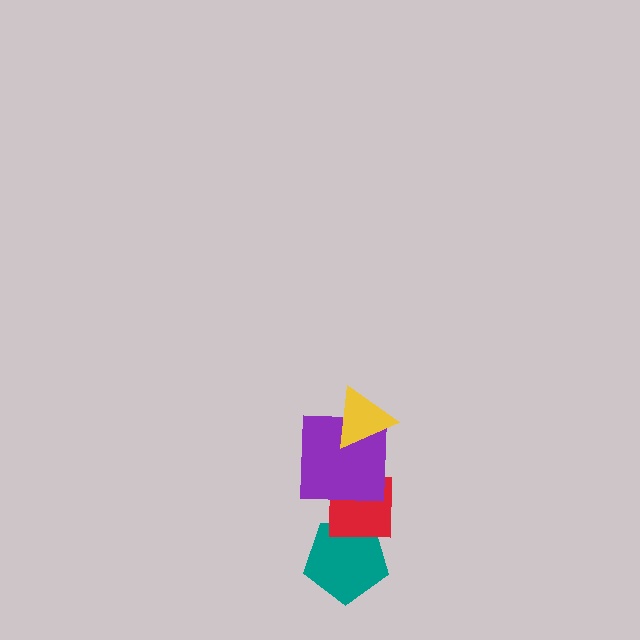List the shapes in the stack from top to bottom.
From top to bottom: the yellow triangle, the purple square, the red square, the teal pentagon.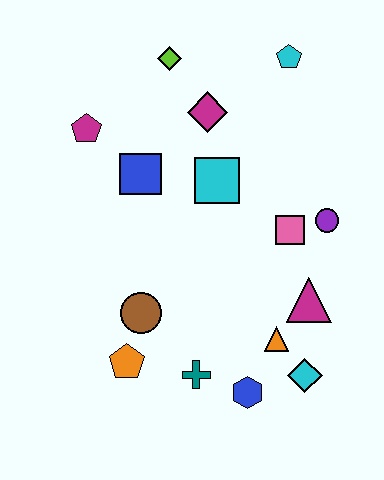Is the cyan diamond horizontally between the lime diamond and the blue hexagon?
No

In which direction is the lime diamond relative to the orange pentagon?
The lime diamond is above the orange pentagon.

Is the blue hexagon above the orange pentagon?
No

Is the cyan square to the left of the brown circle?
No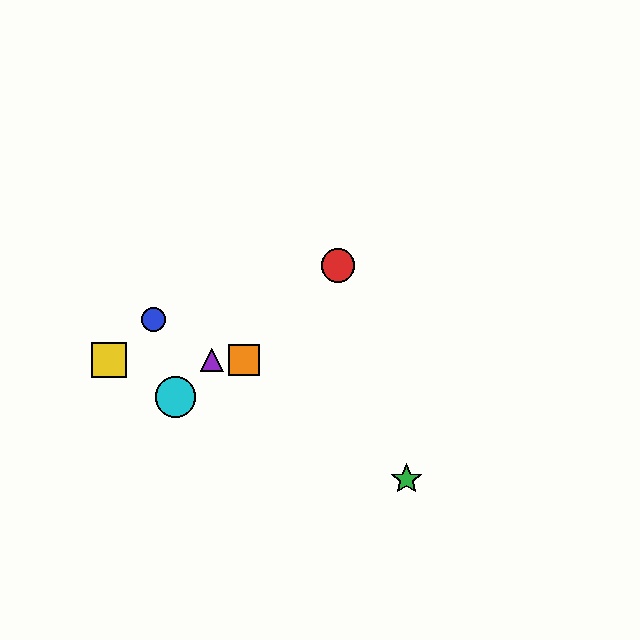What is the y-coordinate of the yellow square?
The yellow square is at y≈360.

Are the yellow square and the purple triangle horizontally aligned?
Yes, both are at y≈360.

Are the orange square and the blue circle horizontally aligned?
No, the orange square is at y≈360 and the blue circle is at y≈319.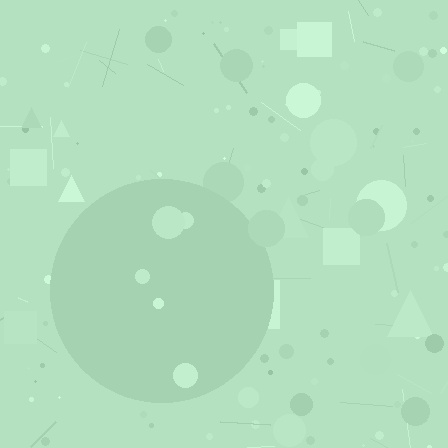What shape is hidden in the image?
A circle is hidden in the image.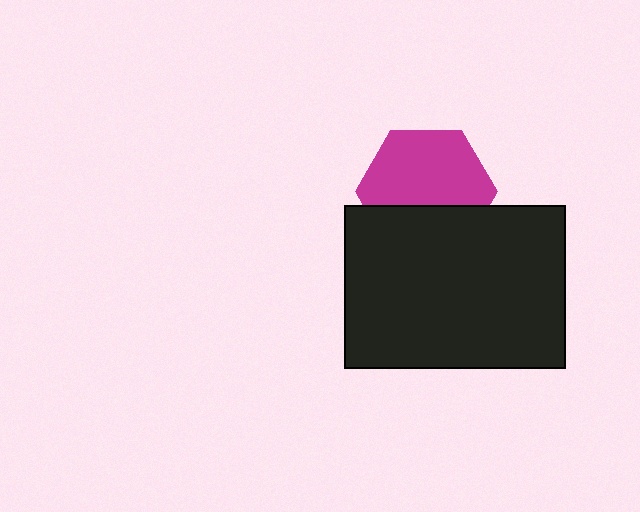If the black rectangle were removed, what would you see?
You would see the complete magenta hexagon.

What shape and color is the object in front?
The object in front is a black rectangle.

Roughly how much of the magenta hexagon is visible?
About half of it is visible (roughly 64%).